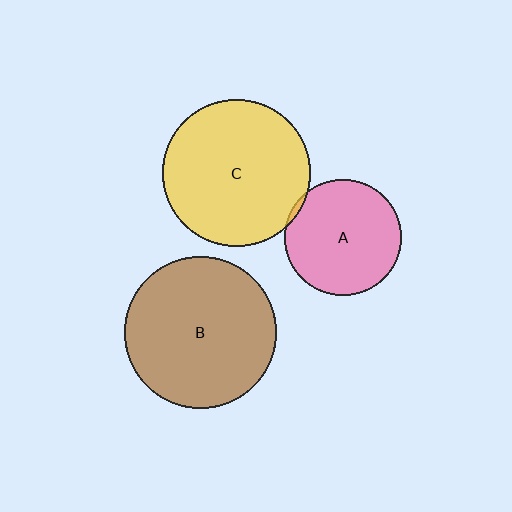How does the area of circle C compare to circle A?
Approximately 1.6 times.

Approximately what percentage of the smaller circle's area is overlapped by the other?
Approximately 5%.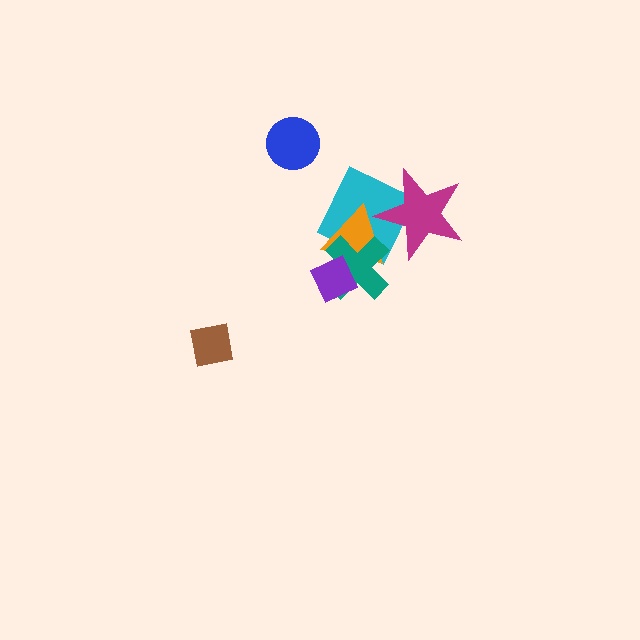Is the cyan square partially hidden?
Yes, it is partially covered by another shape.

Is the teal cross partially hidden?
Yes, it is partially covered by another shape.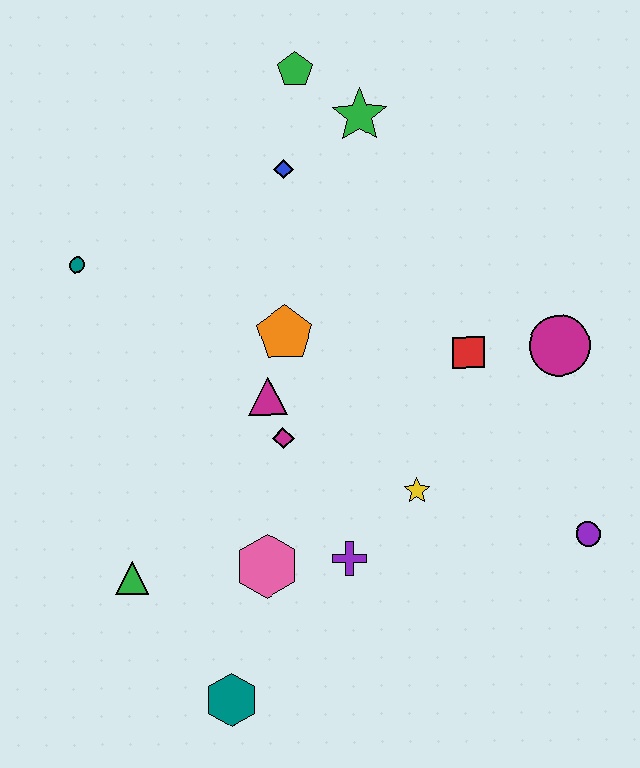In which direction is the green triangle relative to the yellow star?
The green triangle is to the left of the yellow star.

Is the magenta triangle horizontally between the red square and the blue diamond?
No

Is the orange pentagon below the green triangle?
No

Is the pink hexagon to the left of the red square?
Yes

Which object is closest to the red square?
The magenta circle is closest to the red square.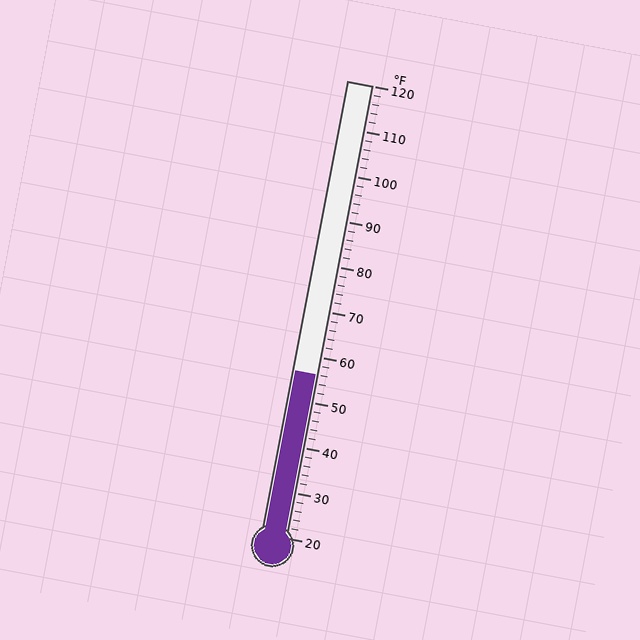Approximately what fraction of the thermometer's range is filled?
The thermometer is filled to approximately 35% of its range.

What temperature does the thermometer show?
The thermometer shows approximately 56°F.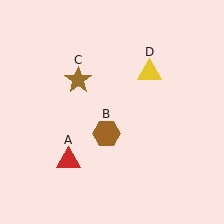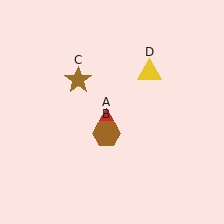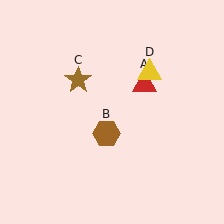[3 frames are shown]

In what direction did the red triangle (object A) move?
The red triangle (object A) moved up and to the right.